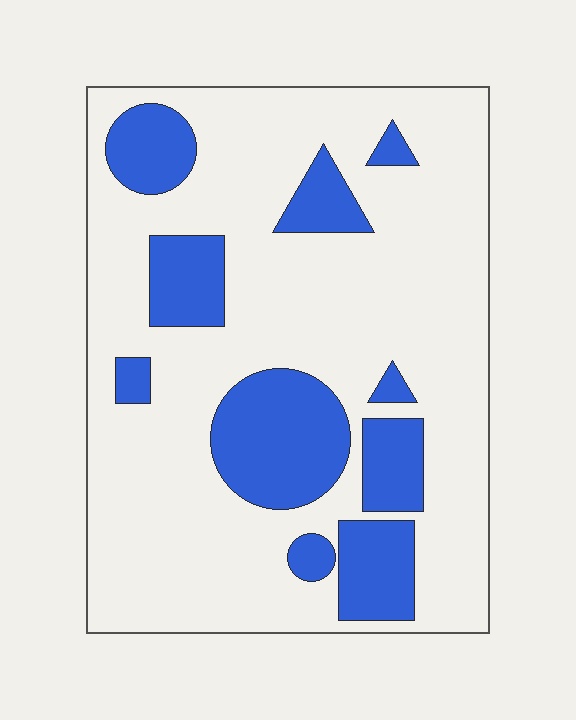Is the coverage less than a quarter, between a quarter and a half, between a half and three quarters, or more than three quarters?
Less than a quarter.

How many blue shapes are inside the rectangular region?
10.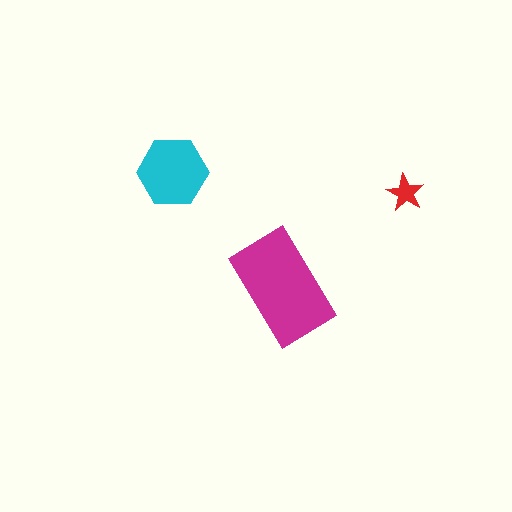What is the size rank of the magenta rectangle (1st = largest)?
1st.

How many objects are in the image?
There are 3 objects in the image.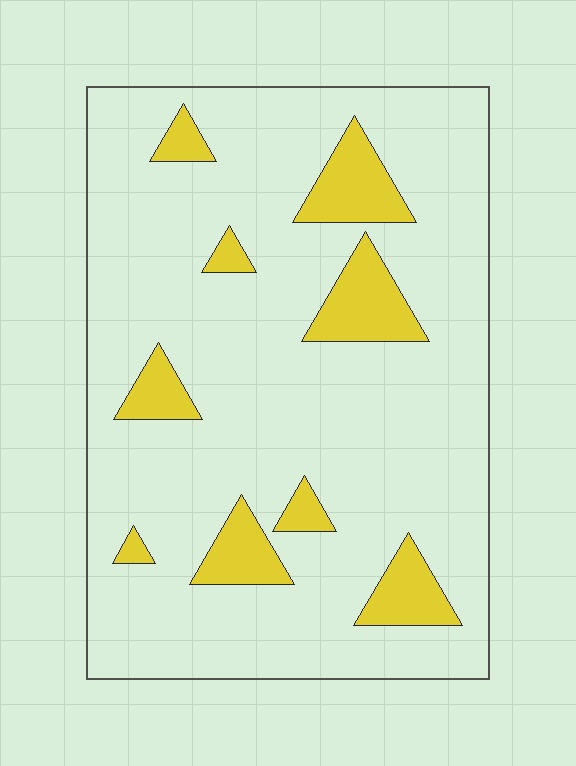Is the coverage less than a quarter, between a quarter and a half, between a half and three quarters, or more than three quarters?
Less than a quarter.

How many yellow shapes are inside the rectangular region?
9.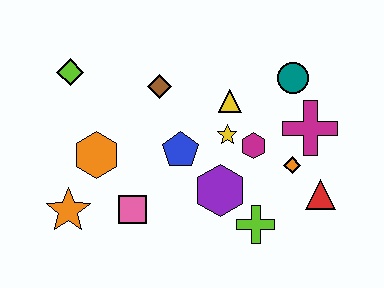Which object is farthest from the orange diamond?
The lime diamond is farthest from the orange diamond.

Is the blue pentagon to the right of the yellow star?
No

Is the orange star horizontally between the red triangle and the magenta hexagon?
No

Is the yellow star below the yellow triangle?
Yes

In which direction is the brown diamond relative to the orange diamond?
The brown diamond is to the left of the orange diamond.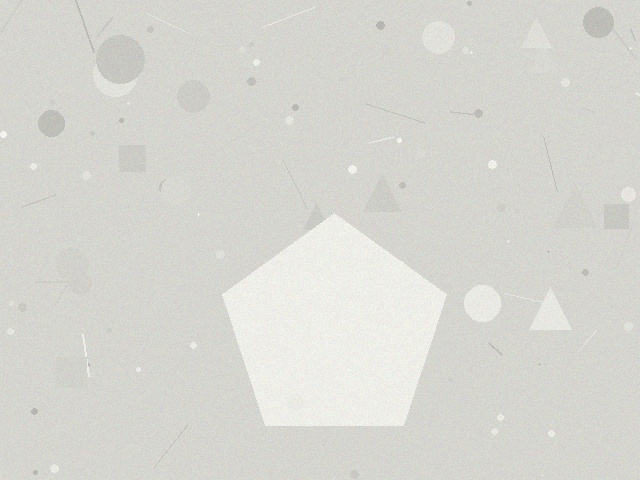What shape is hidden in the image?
A pentagon is hidden in the image.